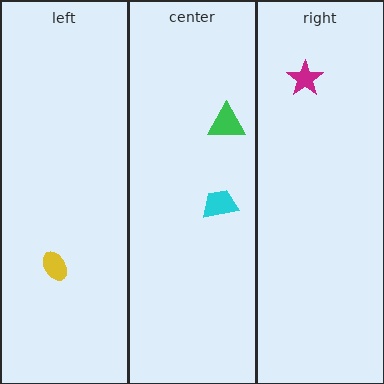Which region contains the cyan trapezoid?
The center region.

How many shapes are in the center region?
2.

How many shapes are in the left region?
1.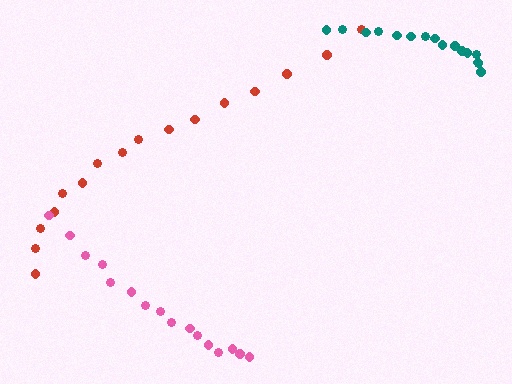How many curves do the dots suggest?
There are 3 distinct paths.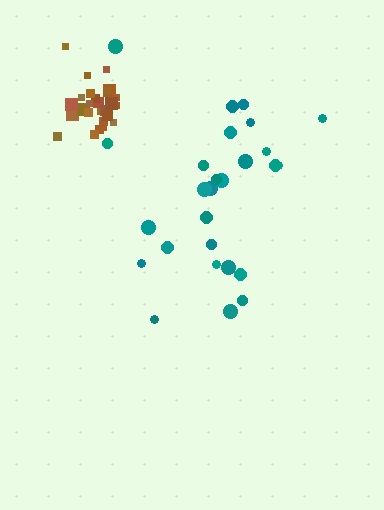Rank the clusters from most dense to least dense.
brown, teal.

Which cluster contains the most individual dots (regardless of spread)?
Teal (27).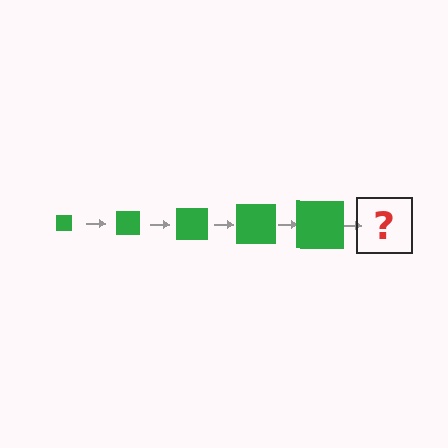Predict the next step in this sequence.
The next step is a green square, larger than the previous one.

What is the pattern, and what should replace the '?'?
The pattern is that the square gets progressively larger each step. The '?' should be a green square, larger than the previous one.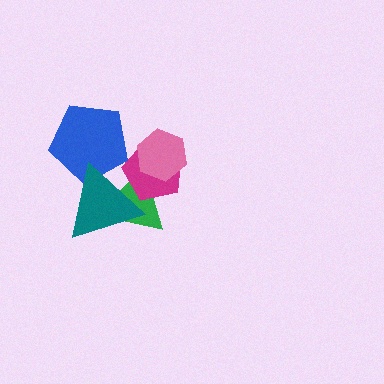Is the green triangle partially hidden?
Yes, it is partially covered by another shape.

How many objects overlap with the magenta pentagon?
3 objects overlap with the magenta pentagon.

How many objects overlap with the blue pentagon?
1 object overlaps with the blue pentagon.